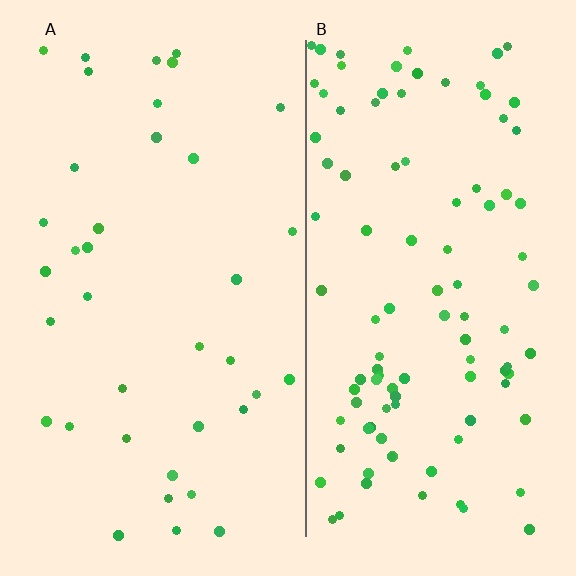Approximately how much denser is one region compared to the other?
Approximately 2.8× — region B over region A.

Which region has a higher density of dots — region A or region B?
B (the right).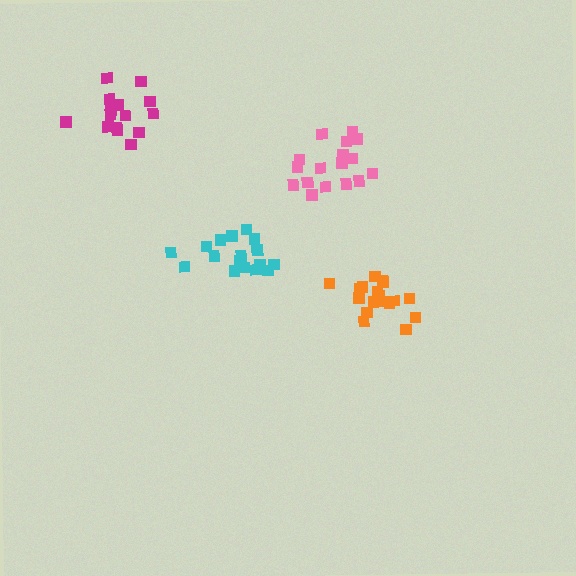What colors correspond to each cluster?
The clusters are colored: pink, magenta, cyan, orange.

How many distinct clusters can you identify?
There are 4 distinct clusters.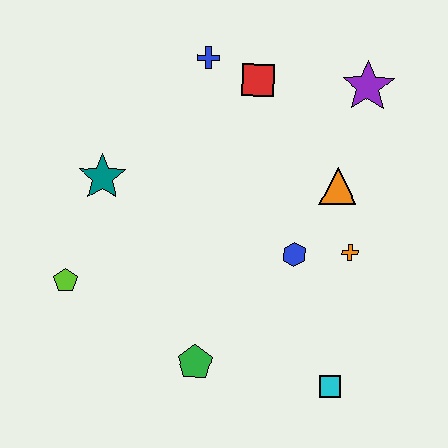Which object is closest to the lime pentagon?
The teal star is closest to the lime pentagon.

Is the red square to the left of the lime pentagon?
No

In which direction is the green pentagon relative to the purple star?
The green pentagon is below the purple star.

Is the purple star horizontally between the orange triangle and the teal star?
No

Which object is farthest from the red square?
The cyan square is farthest from the red square.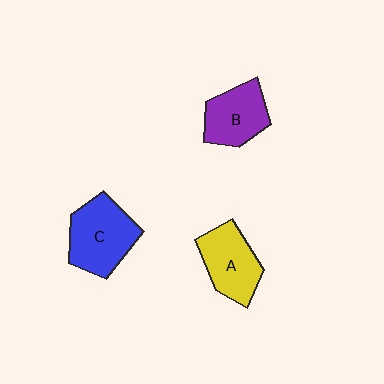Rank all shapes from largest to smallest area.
From largest to smallest: C (blue), A (yellow), B (purple).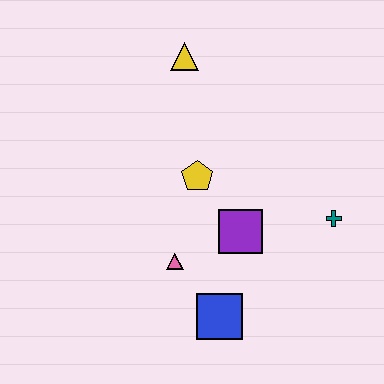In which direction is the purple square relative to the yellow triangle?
The purple square is below the yellow triangle.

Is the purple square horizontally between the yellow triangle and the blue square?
No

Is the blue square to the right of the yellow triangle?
Yes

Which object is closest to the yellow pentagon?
The purple square is closest to the yellow pentagon.